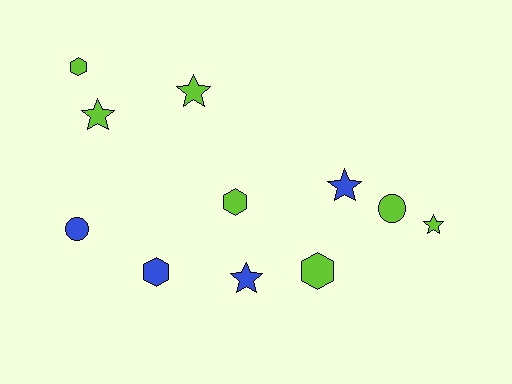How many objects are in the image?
There are 11 objects.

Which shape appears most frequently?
Star, with 5 objects.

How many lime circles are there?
There is 1 lime circle.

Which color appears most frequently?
Lime, with 7 objects.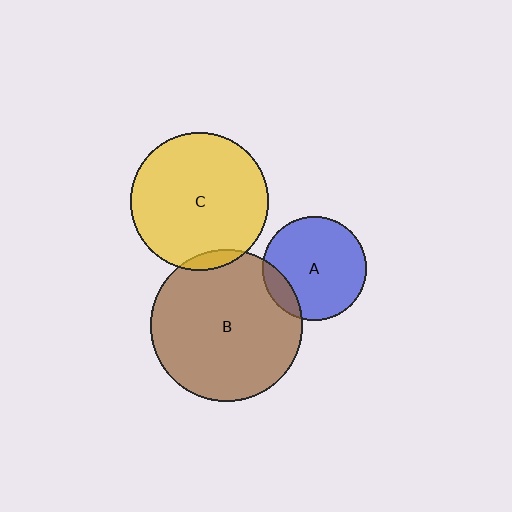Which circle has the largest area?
Circle B (brown).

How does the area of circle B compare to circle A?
Approximately 2.1 times.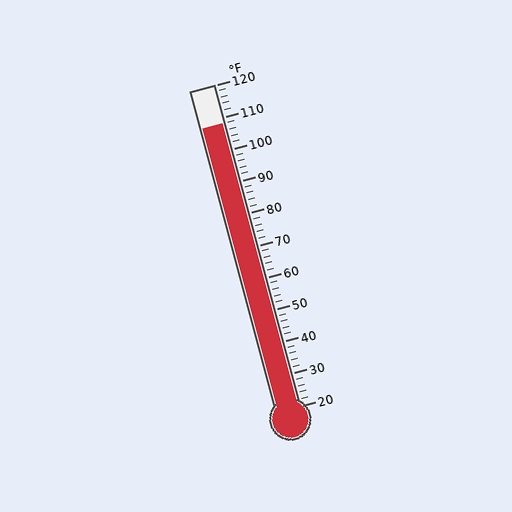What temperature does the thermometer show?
The thermometer shows approximately 108°F.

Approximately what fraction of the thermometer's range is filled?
The thermometer is filled to approximately 90% of its range.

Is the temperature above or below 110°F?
The temperature is below 110°F.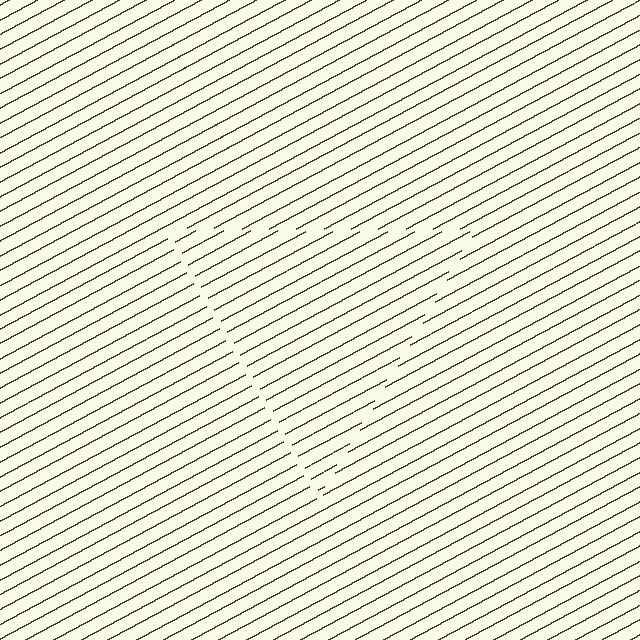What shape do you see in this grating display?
An illusory triangle. The interior of the shape contains the same grating, shifted by half a period — the contour is defined by the phase discontinuity where line-ends from the inner and outer gratings abut.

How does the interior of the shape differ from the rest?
The interior of the shape contains the same grating, shifted by half a period — the contour is defined by the phase discontinuity where line-ends from the inner and outer gratings abut.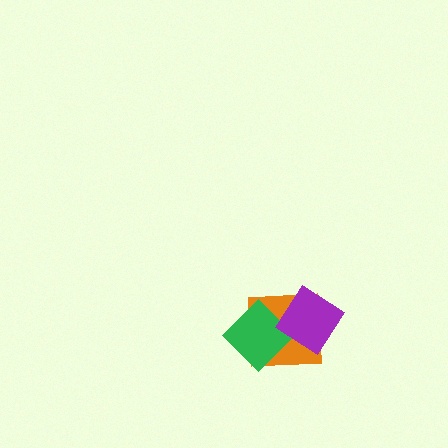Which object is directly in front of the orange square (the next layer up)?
The green diamond is directly in front of the orange square.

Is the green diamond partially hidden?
Yes, it is partially covered by another shape.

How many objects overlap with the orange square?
2 objects overlap with the orange square.